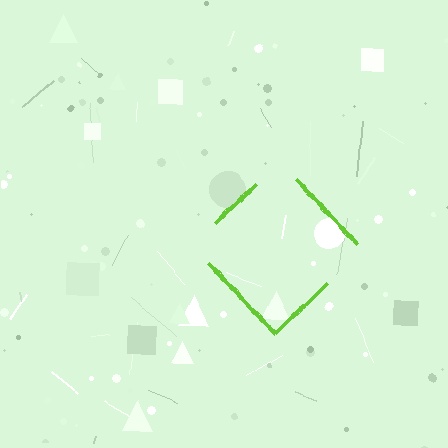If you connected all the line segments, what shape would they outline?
They would outline a diamond.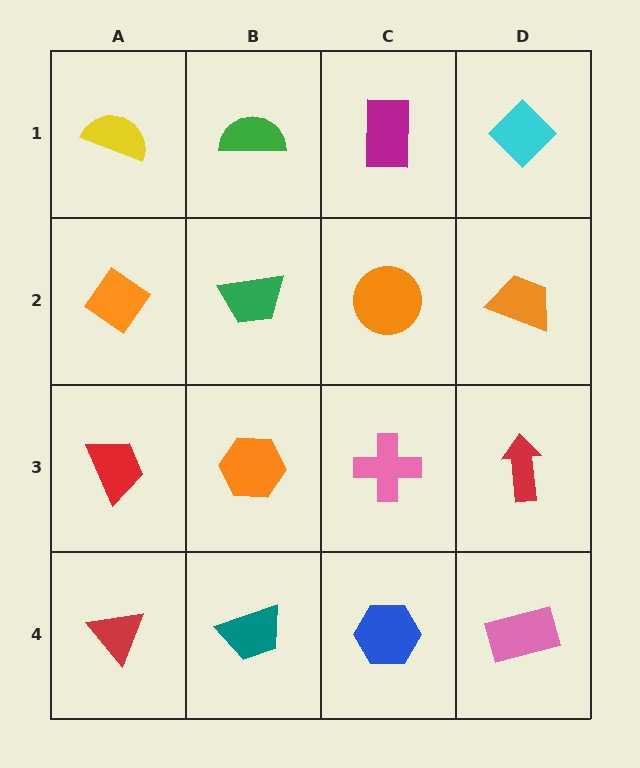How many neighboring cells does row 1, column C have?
3.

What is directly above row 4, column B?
An orange hexagon.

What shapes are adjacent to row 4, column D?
A red arrow (row 3, column D), a blue hexagon (row 4, column C).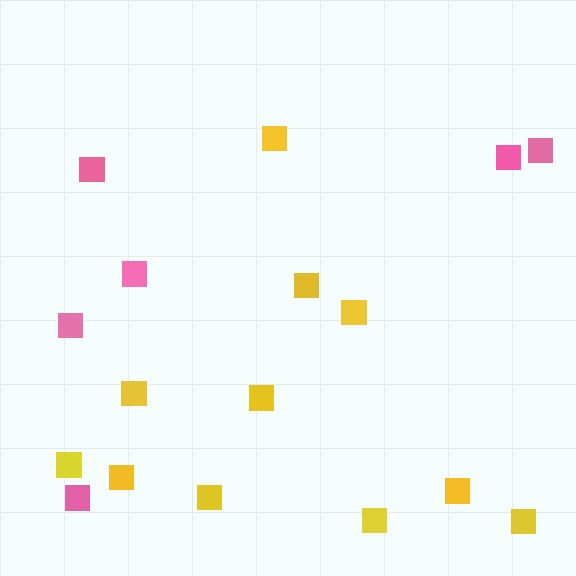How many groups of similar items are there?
There are 2 groups: one group of yellow squares (11) and one group of pink squares (6).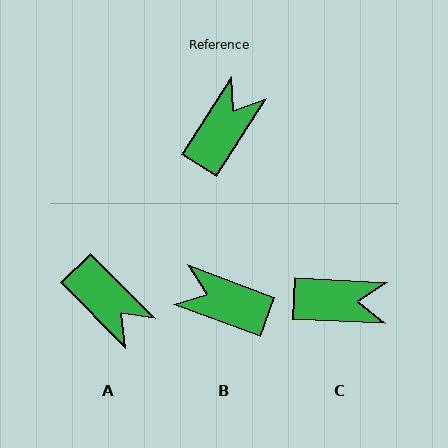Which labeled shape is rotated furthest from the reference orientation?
A, about 103 degrees away.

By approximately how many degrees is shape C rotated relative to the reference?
Approximately 61 degrees clockwise.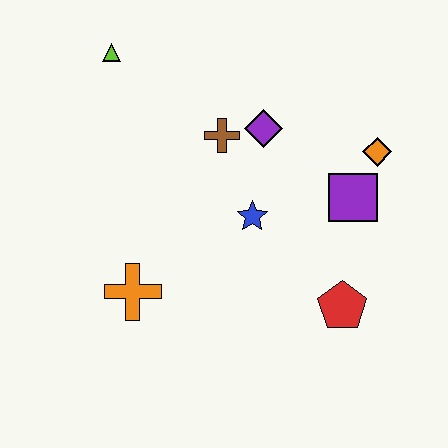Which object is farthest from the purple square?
The lime triangle is farthest from the purple square.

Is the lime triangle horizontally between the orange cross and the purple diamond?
No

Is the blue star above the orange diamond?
No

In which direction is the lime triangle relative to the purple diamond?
The lime triangle is to the left of the purple diamond.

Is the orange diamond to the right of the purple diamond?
Yes